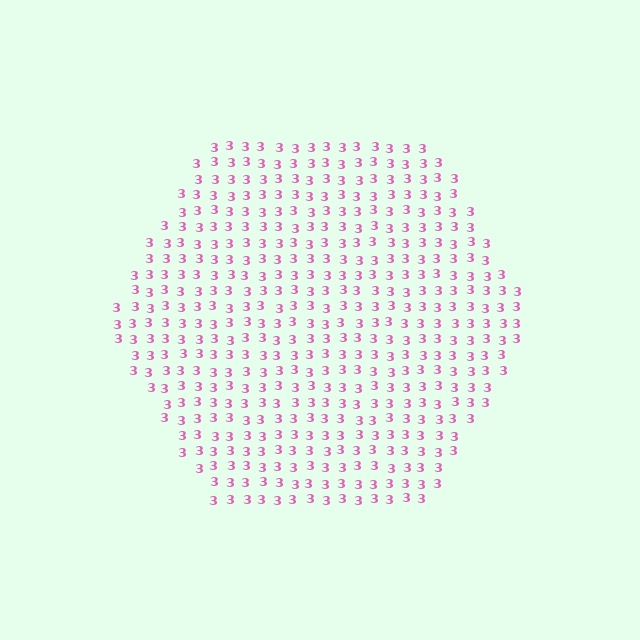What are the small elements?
The small elements are digit 3's.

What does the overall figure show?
The overall figure shows a hexagon.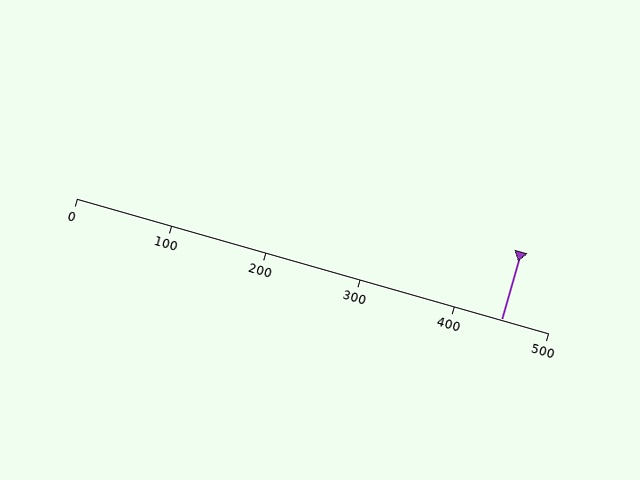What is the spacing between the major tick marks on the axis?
The major ticks are spaced 100 apart.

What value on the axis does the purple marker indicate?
The marker indicates approximately 450.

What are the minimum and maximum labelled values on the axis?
The axis runs from 0 to 500.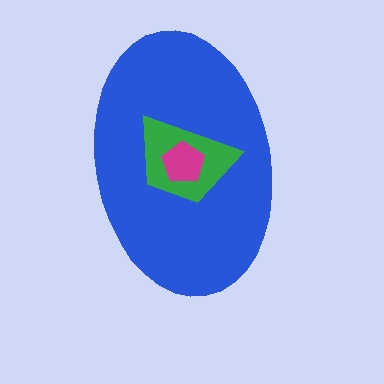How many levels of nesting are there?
3.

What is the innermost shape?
The magenta pentagon.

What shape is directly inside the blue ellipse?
The green trapezoid.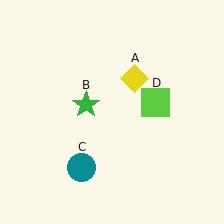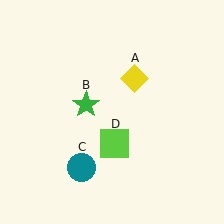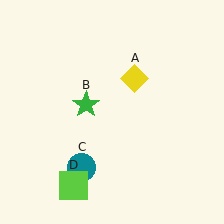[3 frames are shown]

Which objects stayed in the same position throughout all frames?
Yellow diamond (object A) and green star (object B) and teal circle (object C) remained stationary.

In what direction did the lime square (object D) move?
The lime square (object D) moved down and to the left.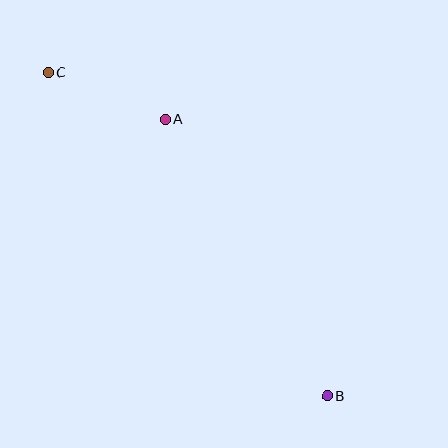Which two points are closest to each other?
Points A and C are closest to each other.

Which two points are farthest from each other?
Points B and C are farthest from each other.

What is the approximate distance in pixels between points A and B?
The distance between A and B is approximately 320 pixels.